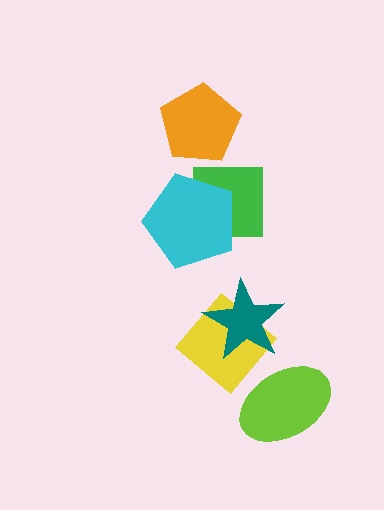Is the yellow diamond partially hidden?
Yes, it is partially covered by another shape.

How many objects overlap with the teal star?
1 object overlaps with the teal star.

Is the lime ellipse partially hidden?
No, no other shape covers it.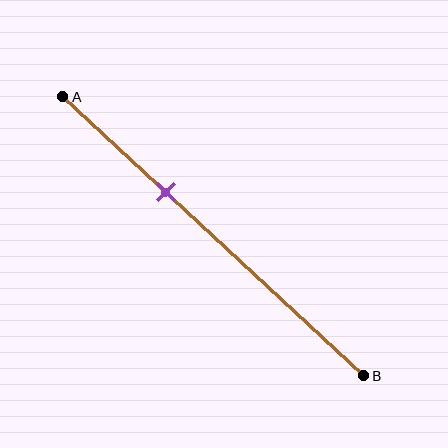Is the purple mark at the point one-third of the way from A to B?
Yes, the mark is approximately at the one-third point.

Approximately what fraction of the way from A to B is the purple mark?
The purple mark is approximately 35% of the way from A to B.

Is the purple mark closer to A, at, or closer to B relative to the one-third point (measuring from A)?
The purple mark is approximately at the one-third point of segment AB.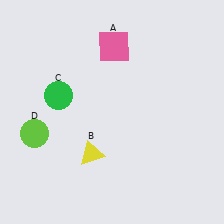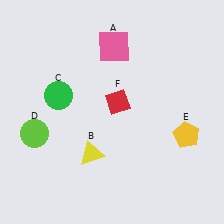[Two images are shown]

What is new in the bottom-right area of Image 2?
A yellow pentagon (E) was added in the bottom-right area of Image 2.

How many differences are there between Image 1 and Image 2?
There are 2 differences between the two images.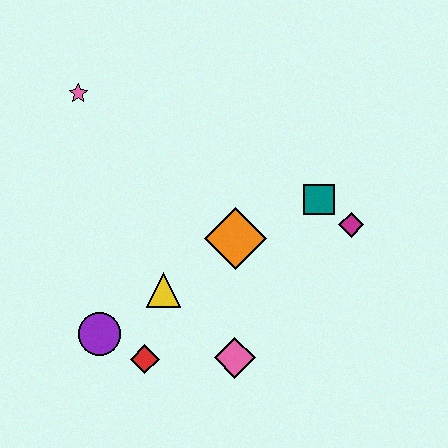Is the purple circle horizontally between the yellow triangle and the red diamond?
No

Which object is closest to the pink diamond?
The red diamond is closest to the pink diamond.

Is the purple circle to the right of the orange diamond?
No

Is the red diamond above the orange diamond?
No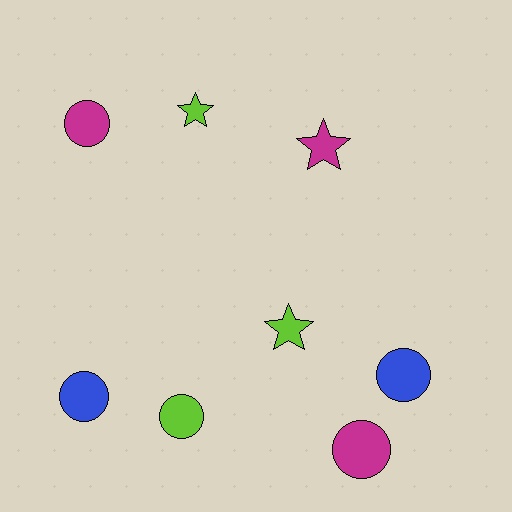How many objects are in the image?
There are 8 objects.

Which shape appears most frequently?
Circle, with 5 objects.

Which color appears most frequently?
Lime, with 3 objects.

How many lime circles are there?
There is 1 lime circle.